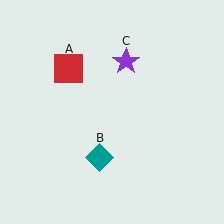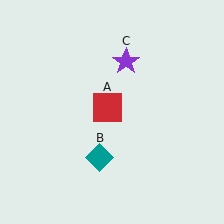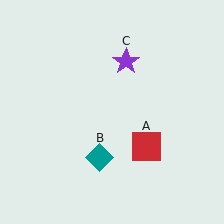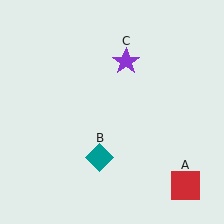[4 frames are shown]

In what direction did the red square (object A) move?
The red square (object A) moved down and to the right.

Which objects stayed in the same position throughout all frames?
Teal diamond (object B) and purple star (object C) remained stationary.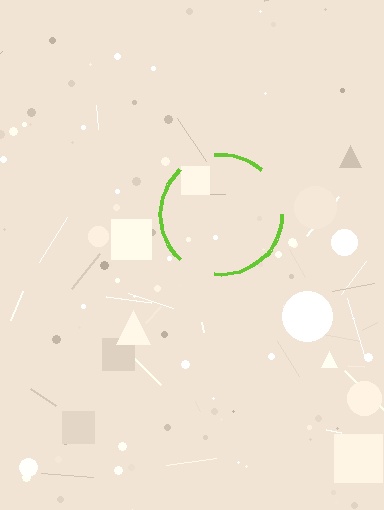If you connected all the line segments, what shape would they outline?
They would outline a circle.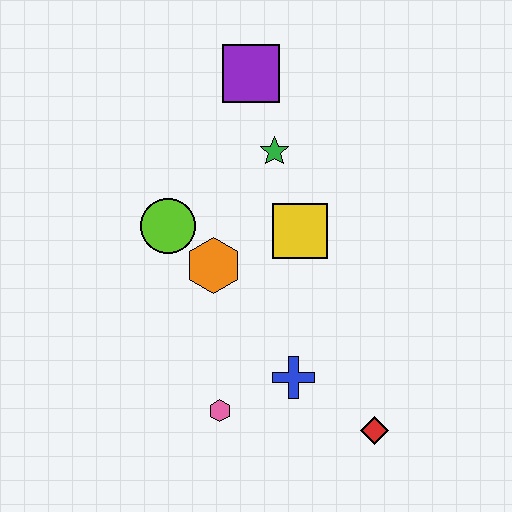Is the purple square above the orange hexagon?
Yes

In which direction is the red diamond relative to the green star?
The red diamond is below the green star.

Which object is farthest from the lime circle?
The red diamond is farthest from the lime circle.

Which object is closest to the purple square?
The green star is closest to the purple square.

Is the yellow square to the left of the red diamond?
Yes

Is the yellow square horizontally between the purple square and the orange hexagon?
No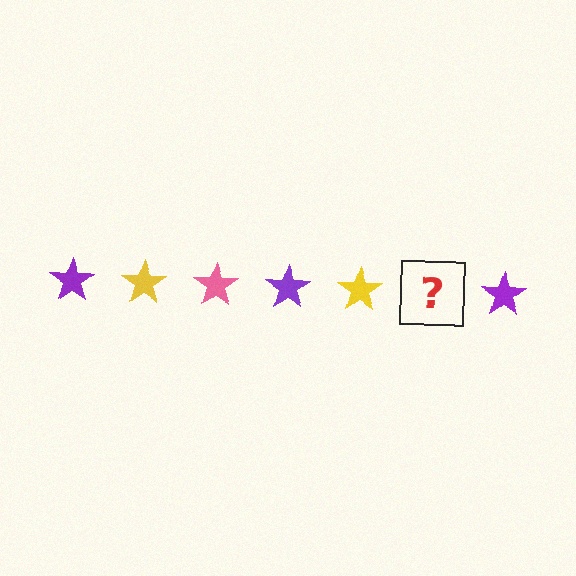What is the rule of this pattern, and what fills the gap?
The rule is that the pattern cycles through purple, yellow, pink stars. The gap should be filled with a pink star.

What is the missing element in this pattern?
The missing element is a pink star.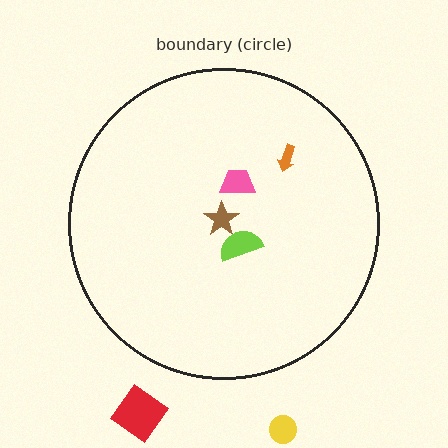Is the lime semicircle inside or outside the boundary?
Inside.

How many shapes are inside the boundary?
4 inside, 2 outside.